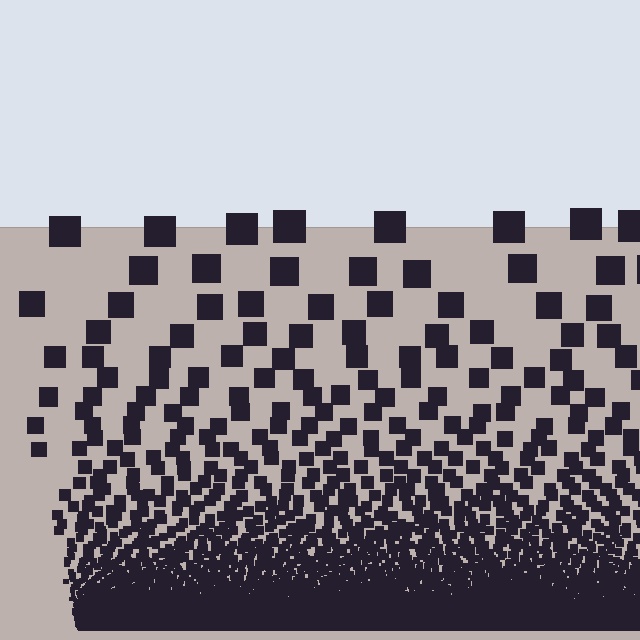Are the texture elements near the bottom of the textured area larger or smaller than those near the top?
Smaller. The gradient is inverted — elements near the bottom are smaller and denser.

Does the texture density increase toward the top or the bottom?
Density increases toward the bottom.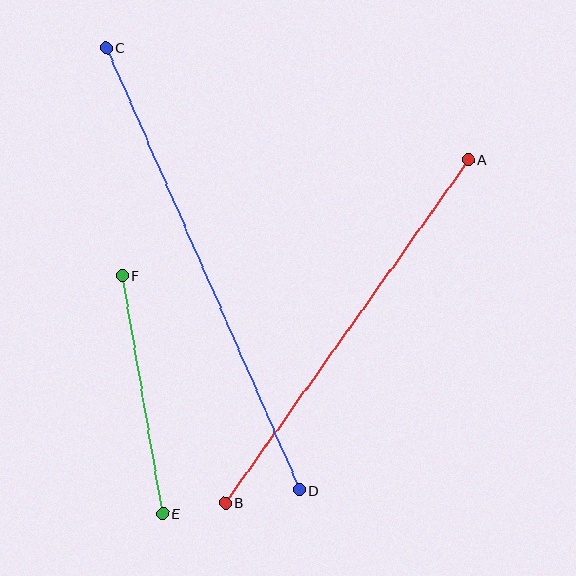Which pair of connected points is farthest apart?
Points C and D are farthest apart.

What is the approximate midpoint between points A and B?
The midpoint is at approximately (347, 331) pixels.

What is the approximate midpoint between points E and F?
The midpoint is at approximately (143, 395) pixels.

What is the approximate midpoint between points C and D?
The midpoint is at approximately (203, 269) pixels.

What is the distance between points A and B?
The distance is approximately 421 pixels.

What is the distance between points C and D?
The distance is approximately 483 pixels.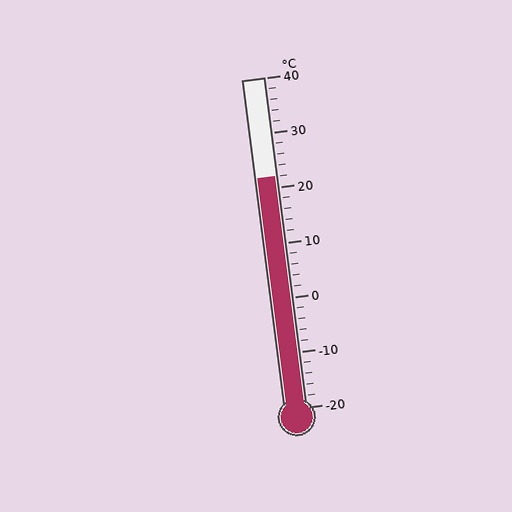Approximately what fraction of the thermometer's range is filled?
The thermometer is filled to approximately 70% of its range.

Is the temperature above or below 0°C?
The temperature is above 0°C.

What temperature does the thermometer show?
The thermometer shows approximately 22°C.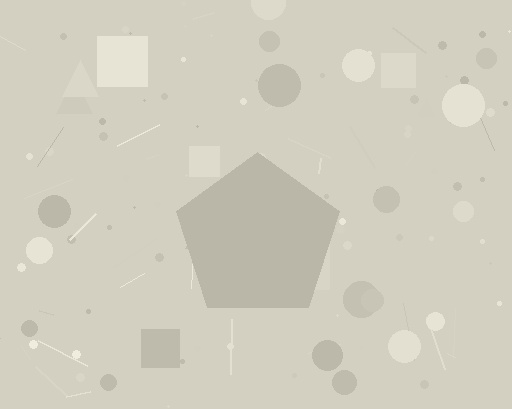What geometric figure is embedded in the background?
A pentagon is embedded in the background.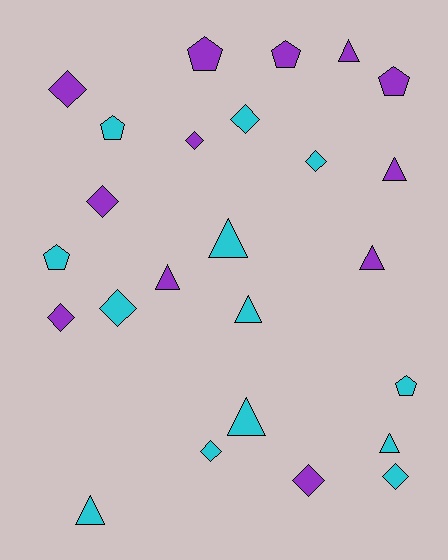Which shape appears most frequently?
Diamond, with 10 objects.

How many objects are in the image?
There are 25 objects.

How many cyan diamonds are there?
There are 5 cyan diamonds.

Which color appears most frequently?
Cyan, with 13 objects.